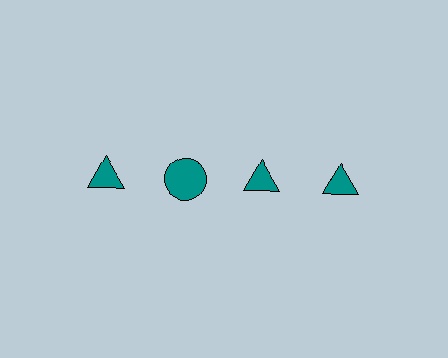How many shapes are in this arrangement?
There are 4 shapes arranged in a grid pattern.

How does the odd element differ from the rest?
It has a different shape: circle instead of triangle.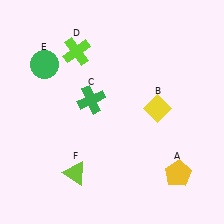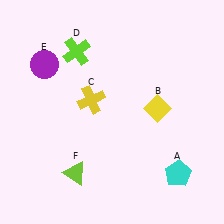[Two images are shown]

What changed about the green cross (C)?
In Image 1, C is green. In Image 2, it changed to yellow.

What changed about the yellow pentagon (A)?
In Image 1, A is yellow. In Image 2, it changed to cyan.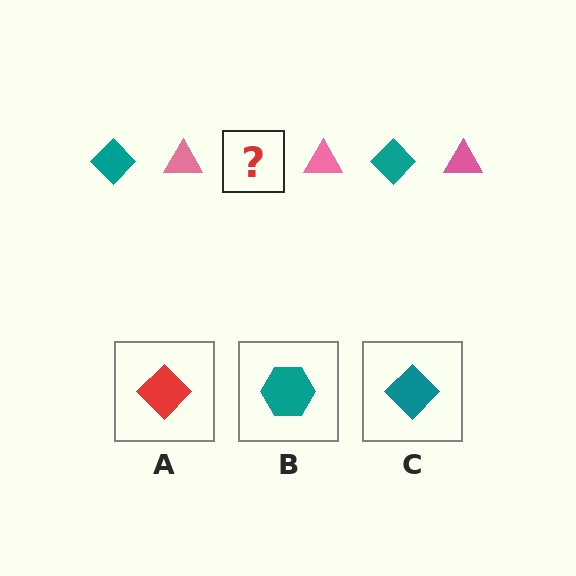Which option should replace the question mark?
Option C.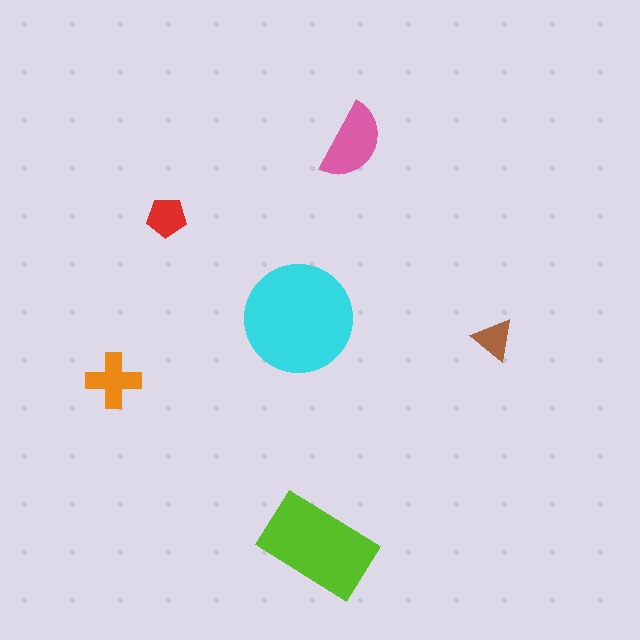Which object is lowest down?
The lime rectangle is bottommost.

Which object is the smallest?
The brown triangle.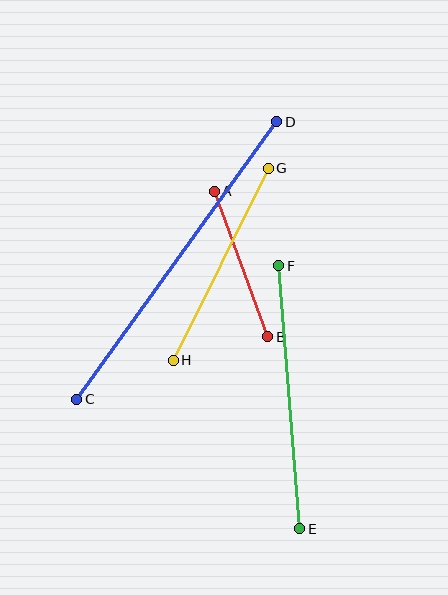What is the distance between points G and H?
The distance is approximately 214 pixels.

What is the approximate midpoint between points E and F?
The midpoint is at approximately (289, 397) pixels.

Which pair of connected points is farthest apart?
Points C and D are farthest apart.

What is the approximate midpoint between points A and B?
The midpoint is at approximately (241, 264) pixels.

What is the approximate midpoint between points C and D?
The midpoint is at approximately (177, 260) pixels.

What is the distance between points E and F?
The distance is approximately 264 pixels.